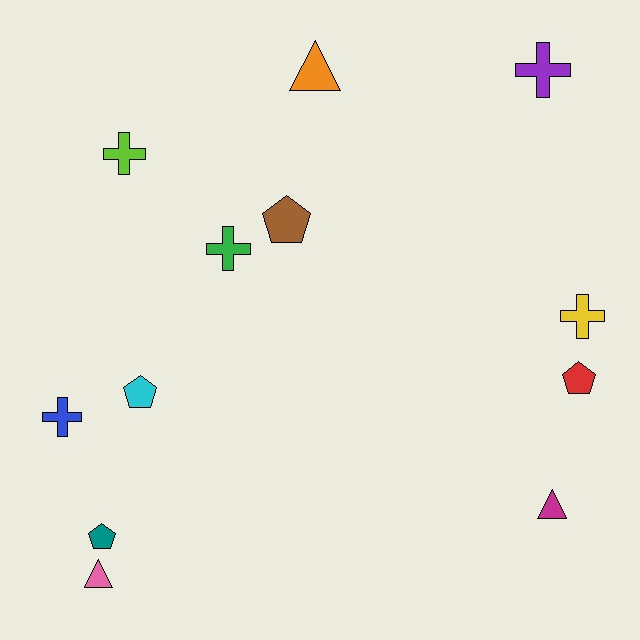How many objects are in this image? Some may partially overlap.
There are 12 objects.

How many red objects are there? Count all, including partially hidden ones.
There is 1 red object.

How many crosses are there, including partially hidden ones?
There are 5 crosses.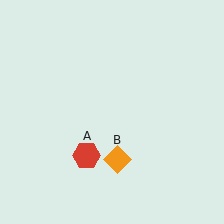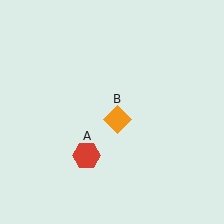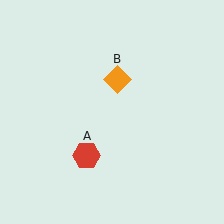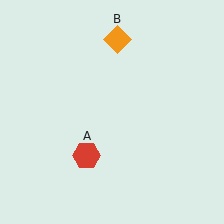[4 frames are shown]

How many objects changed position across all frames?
1 object changed position: orange diamond (object B).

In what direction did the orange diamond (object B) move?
The orange diamond (object B) moved up.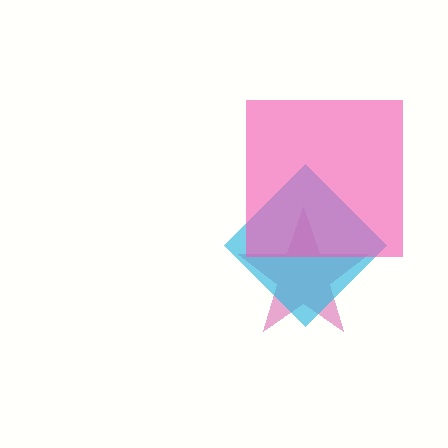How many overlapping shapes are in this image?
There are 3 overlapping shapes in the image.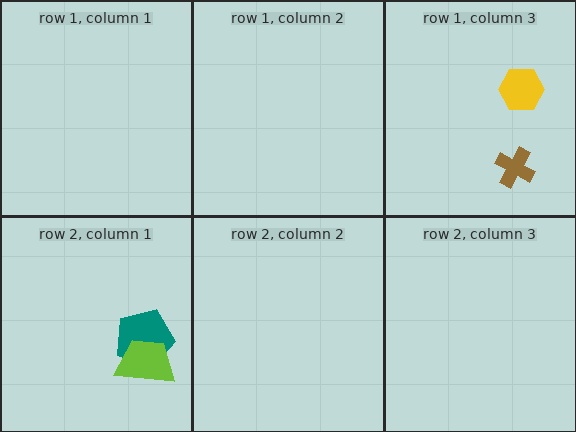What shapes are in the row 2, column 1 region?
The teal pentagon, the lime trapezoid.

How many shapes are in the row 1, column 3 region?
2.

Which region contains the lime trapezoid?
The row 2, column 1 region.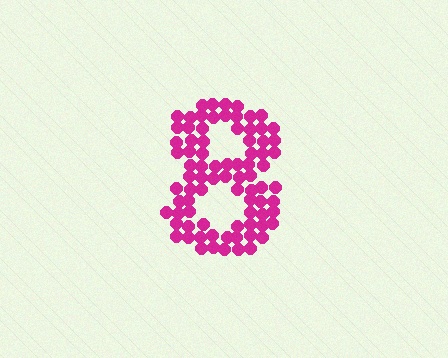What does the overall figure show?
The overall figure shows the digit 8.